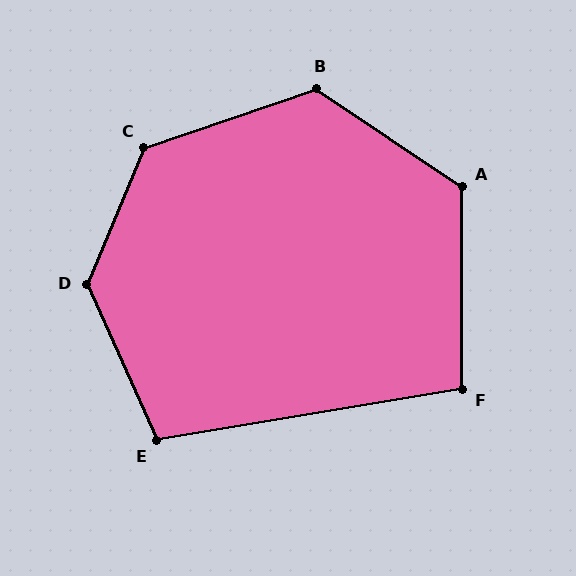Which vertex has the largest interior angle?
D, at approximately 133 degrees.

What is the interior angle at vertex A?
Approximately 124 degrees (obtuse).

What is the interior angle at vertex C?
Approximately 131 degrees (obtuse).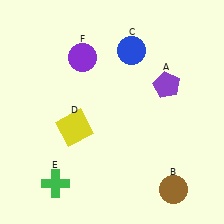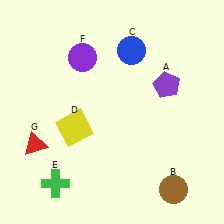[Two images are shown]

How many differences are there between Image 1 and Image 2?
There is 1 difference between the two images.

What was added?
A red triangle (G) was added in Image 2.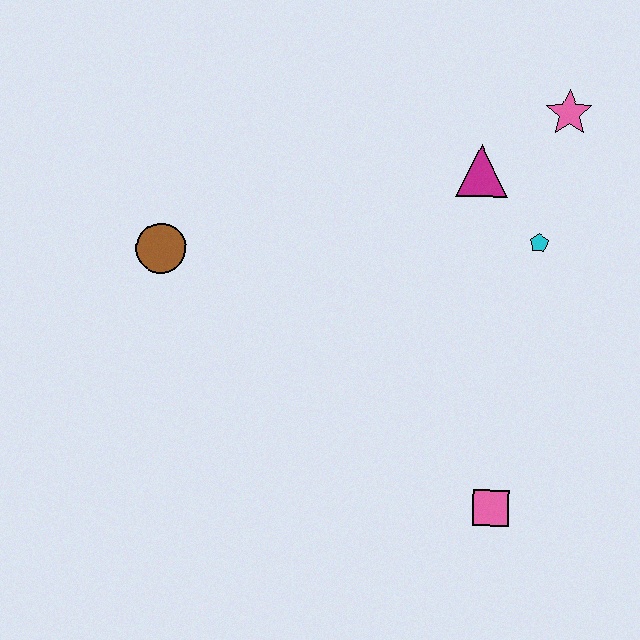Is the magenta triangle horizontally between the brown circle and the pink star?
Yes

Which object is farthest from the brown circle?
The pink star is farthest from the brown circle.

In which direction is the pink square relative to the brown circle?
The pink square is to the right of the brown circle.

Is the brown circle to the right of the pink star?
No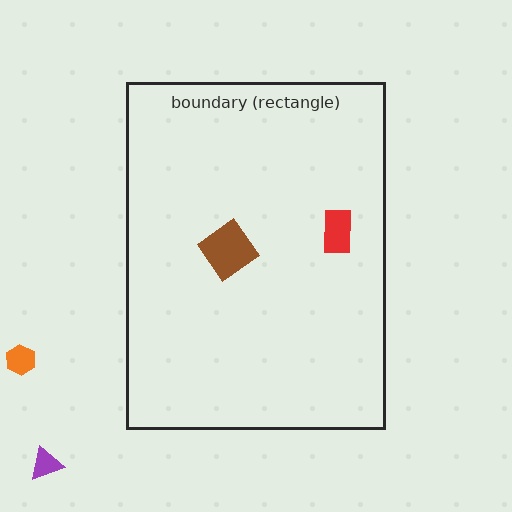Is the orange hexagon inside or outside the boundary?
Outside.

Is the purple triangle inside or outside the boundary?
Outside.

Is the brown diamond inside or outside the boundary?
Inside.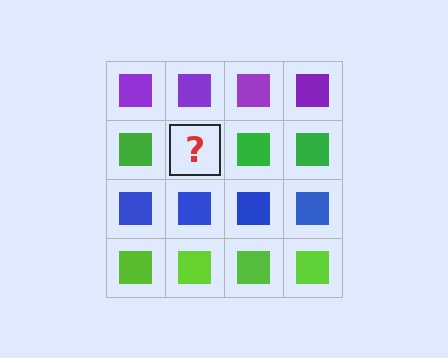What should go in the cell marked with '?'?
The missing cell should contain a green square.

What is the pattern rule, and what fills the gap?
The rule is that each row has a consistent color. The gap should be filled with a green square.